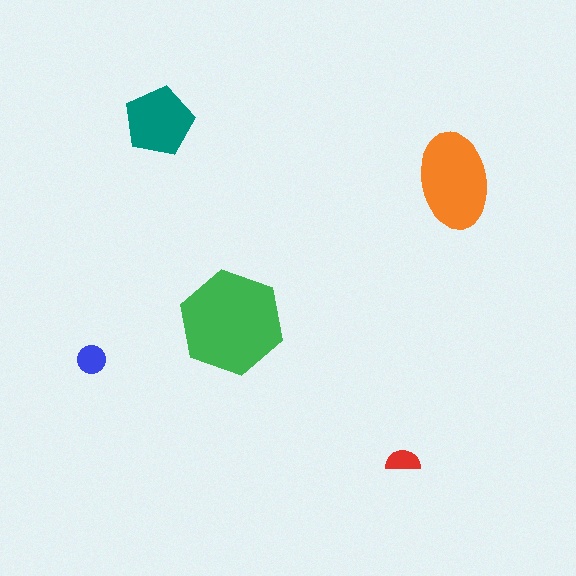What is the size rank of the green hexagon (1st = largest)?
1st.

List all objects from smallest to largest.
The red semicircle, the blue circle, the teal pentagon, the orange ellipse, the green hexagon.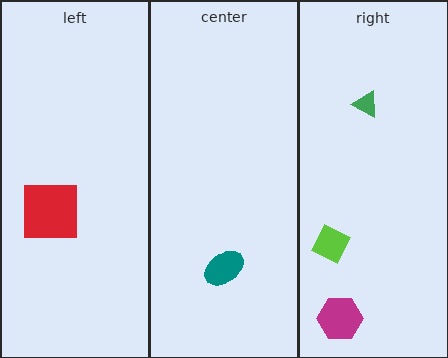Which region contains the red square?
The left region.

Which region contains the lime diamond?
The right region.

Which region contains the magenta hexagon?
The right region.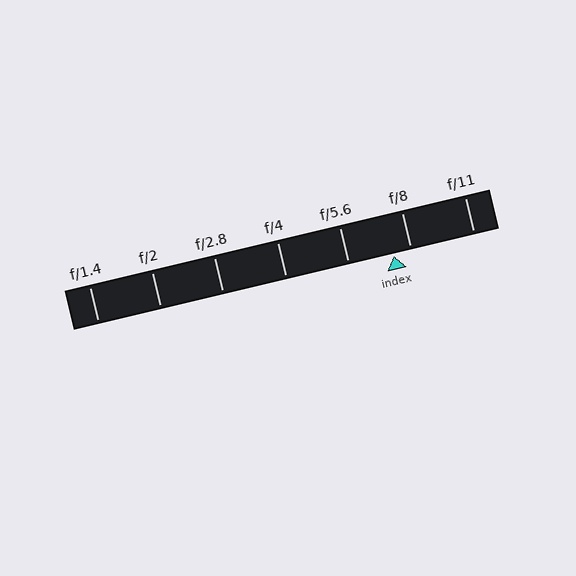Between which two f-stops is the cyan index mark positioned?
The index mark is between f/5.6 and f/8.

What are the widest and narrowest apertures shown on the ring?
The widest aperture shown is f/1.4 and the narrowest is f/11.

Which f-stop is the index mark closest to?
The index mark is closest to f/8.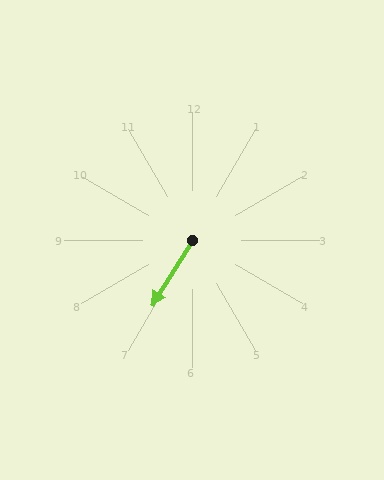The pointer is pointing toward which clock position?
Roughly 7 o'clock.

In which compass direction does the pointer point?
Southwest.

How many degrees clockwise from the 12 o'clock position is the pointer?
Approximately 212 degrees.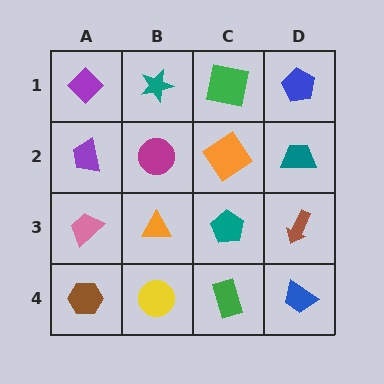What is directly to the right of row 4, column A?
A yellow circle.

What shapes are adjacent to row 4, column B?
An orange triangle (row 3, column B), a brown hexagon (row 4, column A), a green rectangle (row 4, column C).